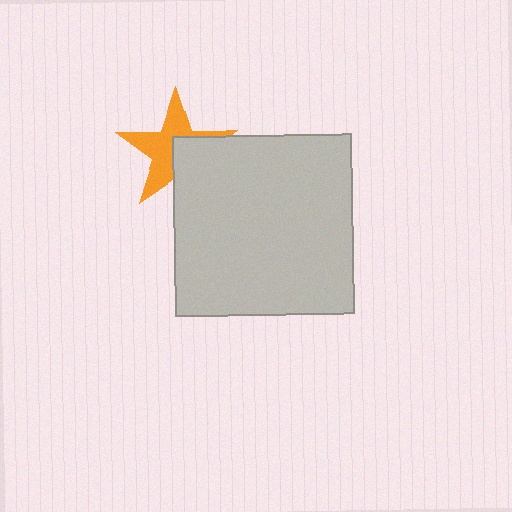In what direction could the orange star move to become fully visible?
The orange star could move toward the upper-left. That would shift it out from behind the light gray square entirely.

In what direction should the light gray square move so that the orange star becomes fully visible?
The light gray square should move toward the lower-right. That is the shortest direction to clear the overlap and leave the orange star fully visible.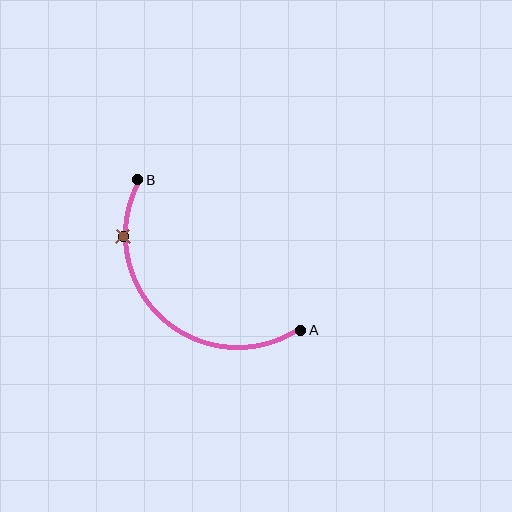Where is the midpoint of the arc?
The arc midpoint is the point on the curve farthest from the straight line joining A and B. It sits below and to the left of that line.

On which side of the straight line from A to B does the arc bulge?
The arc bulges below and to the left of the straight line connecting A and B.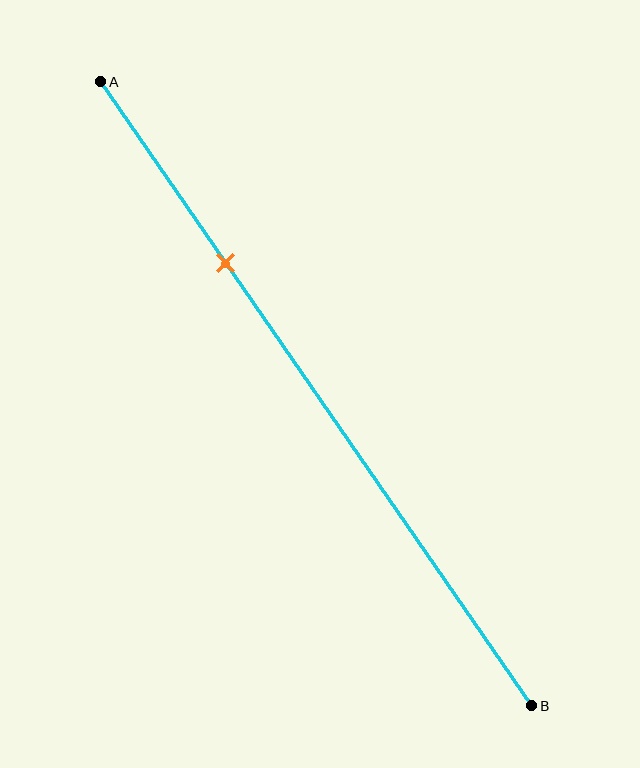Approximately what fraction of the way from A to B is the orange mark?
The orange mark is approximately 30% of the way from A to B.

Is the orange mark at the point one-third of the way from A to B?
No, the mark is at about 30% from A, not at the 33% one-third point.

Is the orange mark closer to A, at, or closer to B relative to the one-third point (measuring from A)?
The orange mark is closer to point A than the one-third point of segment AB.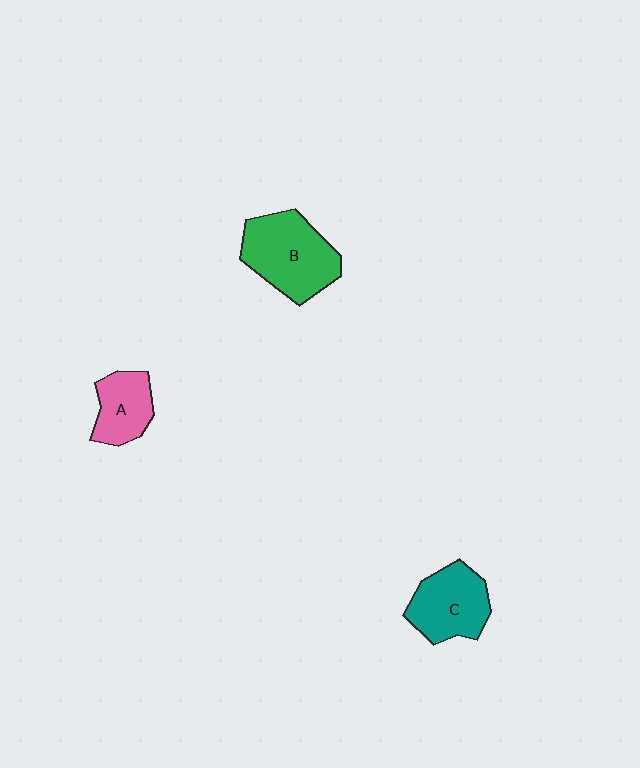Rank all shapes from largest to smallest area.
From largest to smallest: B (green), C (teal), A (pink).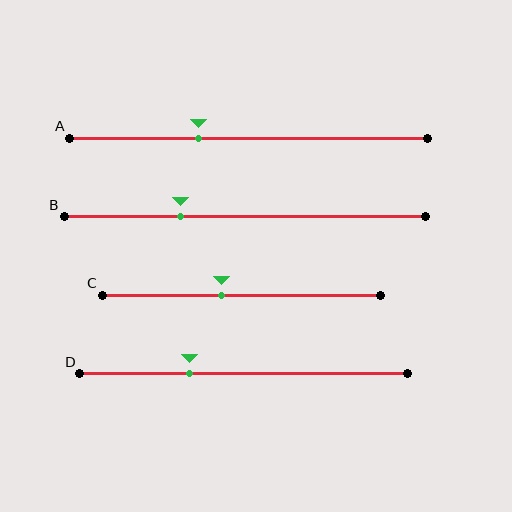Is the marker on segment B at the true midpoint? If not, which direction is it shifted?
No, the marker on segment B is shifted to the left by about 18% of the segment length.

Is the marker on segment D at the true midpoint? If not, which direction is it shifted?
No, the marker on segment D is shifted to the left by about 17% of the segment length.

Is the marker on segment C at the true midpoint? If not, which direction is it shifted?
No, the marker on segment C is shifted to the left by about 7% of the segment length.